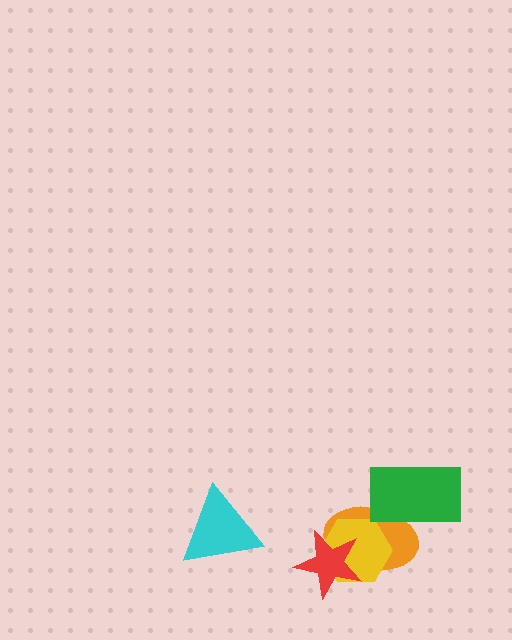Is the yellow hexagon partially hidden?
Yes, it is partially covered by another shape.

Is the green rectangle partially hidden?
No, no other shape covers it.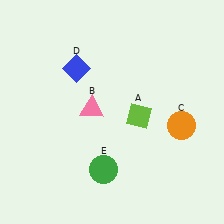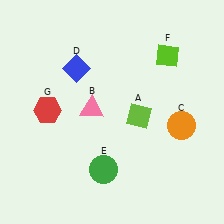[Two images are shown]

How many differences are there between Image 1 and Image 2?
There are 2 differences between the two images.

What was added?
A lime diamond (F), a red hexagon (G) were added in Image 2.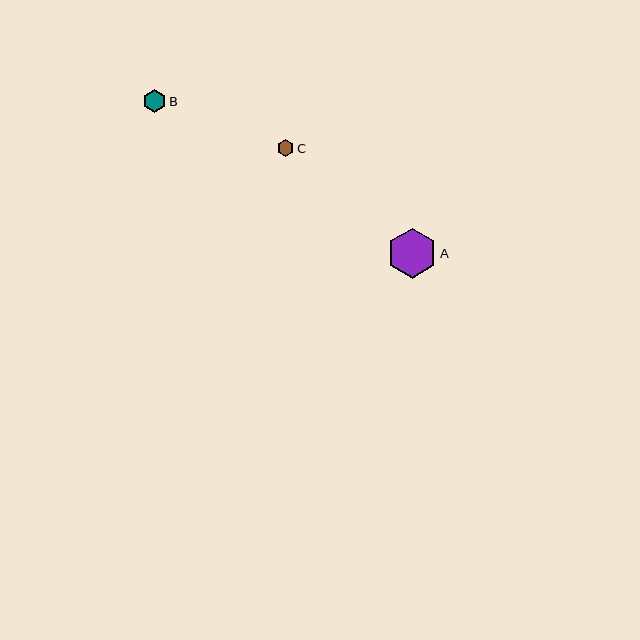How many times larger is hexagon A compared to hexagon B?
Hexagon A is approximately 2.2 times the size of hexagon B.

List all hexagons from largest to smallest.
From largest to smallest: A, B, C.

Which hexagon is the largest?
Hexagon A is the largest with a size of approximately 50 pixels.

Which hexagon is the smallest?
Hexagon C is the smallest with a size of approximately 17 pixels.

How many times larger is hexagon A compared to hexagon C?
Hexagon A is approximately 3.0 times the size of hexagon C.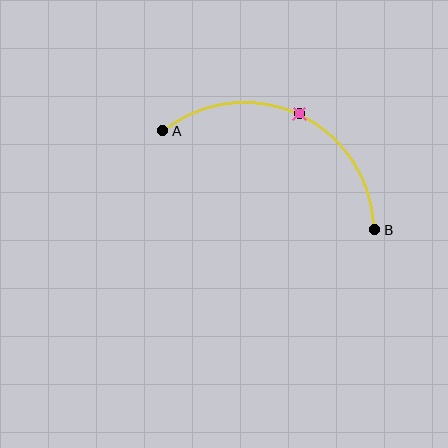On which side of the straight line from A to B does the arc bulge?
The arc bulges above the straight line connecting A and B.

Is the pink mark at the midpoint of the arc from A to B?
Yes. The pink mark lies on the arc at equal arc-length from both A and B — it is the arc midpoint.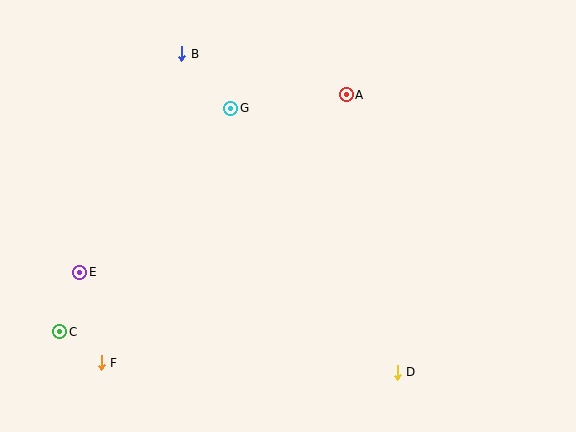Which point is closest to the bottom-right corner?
Point D is closest to the bottom-right corner.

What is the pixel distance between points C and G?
The distance between C and G is 281 pixels.